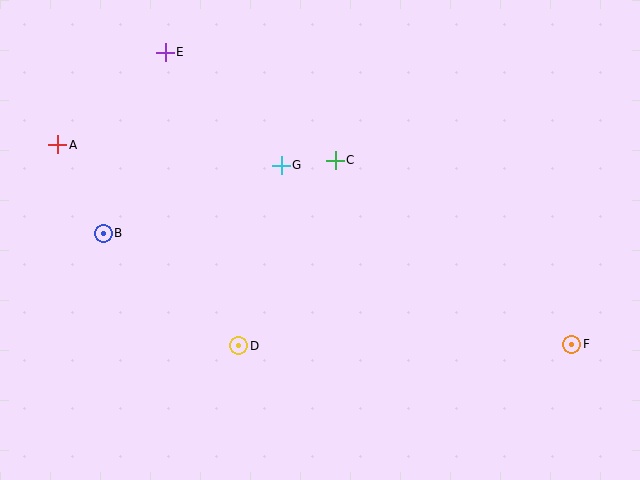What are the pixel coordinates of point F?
Point F is at (572, 344).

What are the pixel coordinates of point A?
Point A is at (58, 145).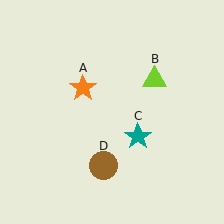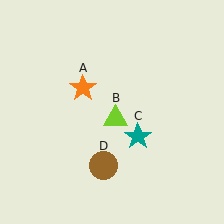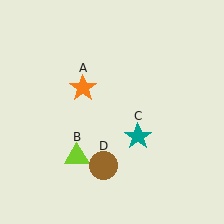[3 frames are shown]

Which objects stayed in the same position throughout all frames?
Orange star (object A) and teal star (object C) and brown circle (object D) remained stationary.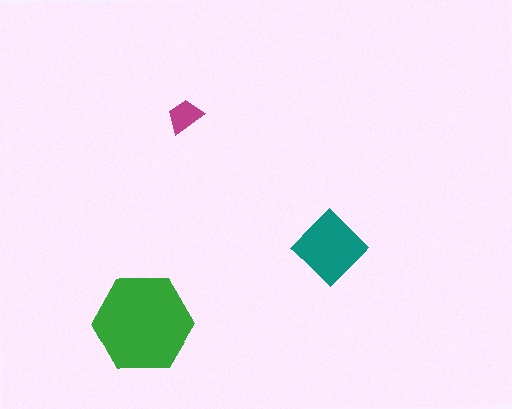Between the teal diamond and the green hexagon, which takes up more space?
The green hexagon.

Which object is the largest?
The green hexagon.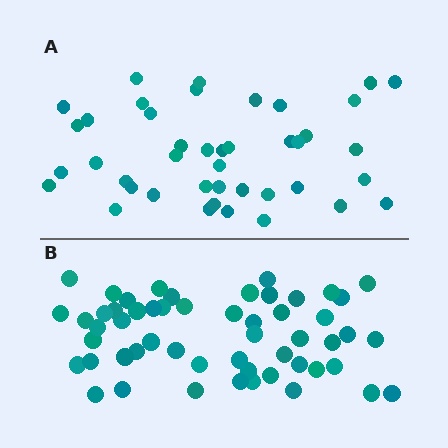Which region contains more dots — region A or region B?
Region B (the bottom region) has more dots.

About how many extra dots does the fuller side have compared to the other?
Region B has roughly 12 or so more dots than region A.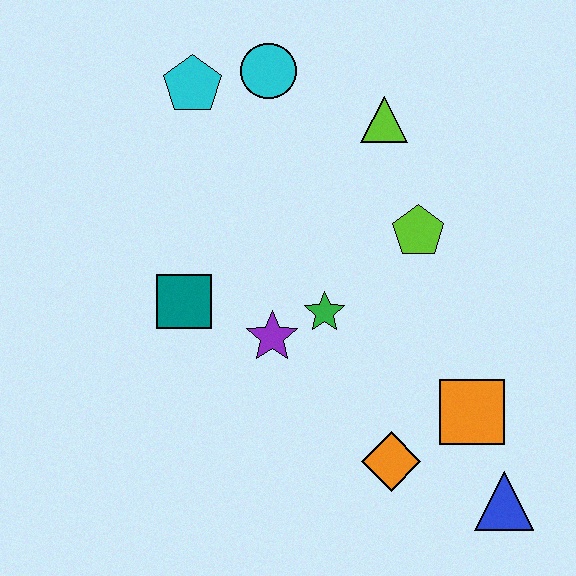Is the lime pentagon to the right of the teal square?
Yes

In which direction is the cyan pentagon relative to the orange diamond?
The cyan pentagon is above the orange diamond.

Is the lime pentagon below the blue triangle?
No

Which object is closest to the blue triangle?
The orange square is closest to the blue triangle.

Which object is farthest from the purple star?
The blue triangle is farthest from the purple star.